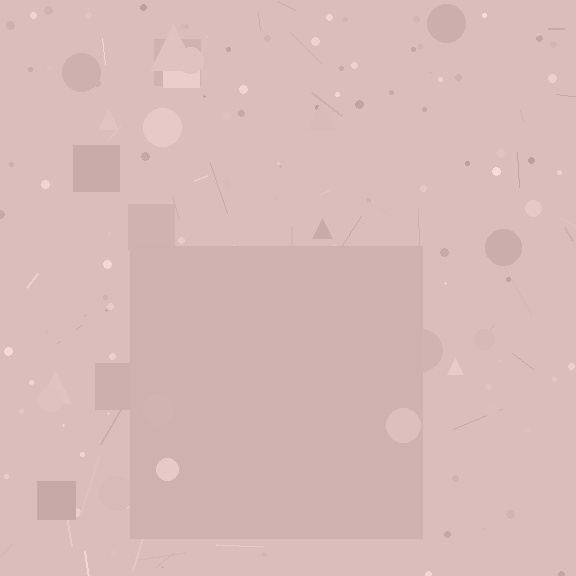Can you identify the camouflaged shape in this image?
The camouflaged shape is a square.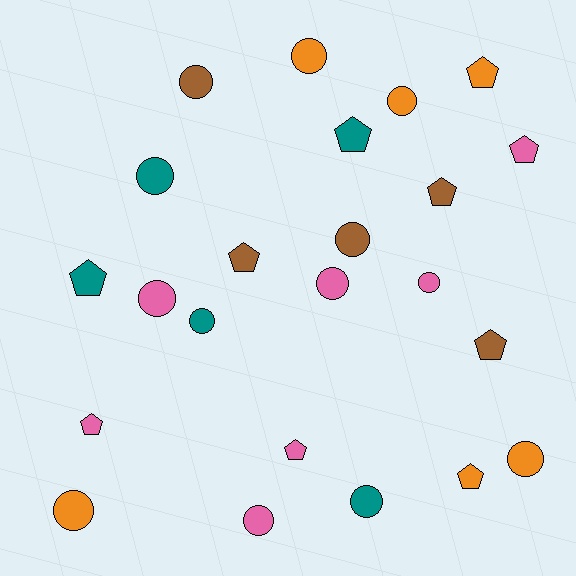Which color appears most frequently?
Pink, with 7 objects.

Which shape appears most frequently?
Circle, with 13 objects.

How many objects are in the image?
There are 23 objects.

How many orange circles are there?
There are 4 orange circles.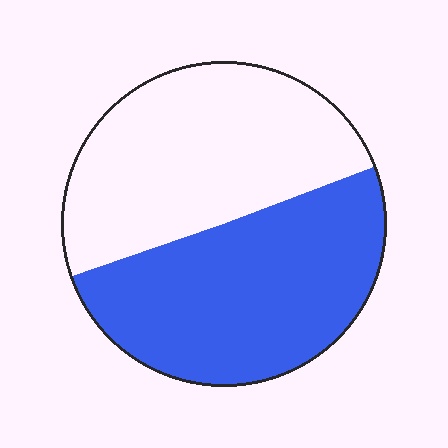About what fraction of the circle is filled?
About one half (1/2).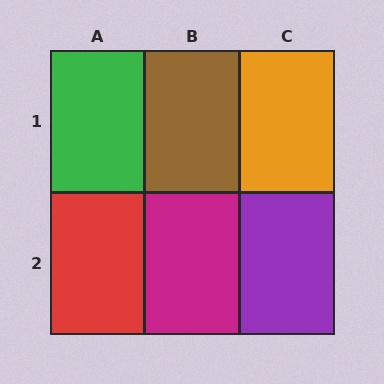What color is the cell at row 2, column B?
Magenta.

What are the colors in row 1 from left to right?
Green, brown, orange.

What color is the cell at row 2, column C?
Purple.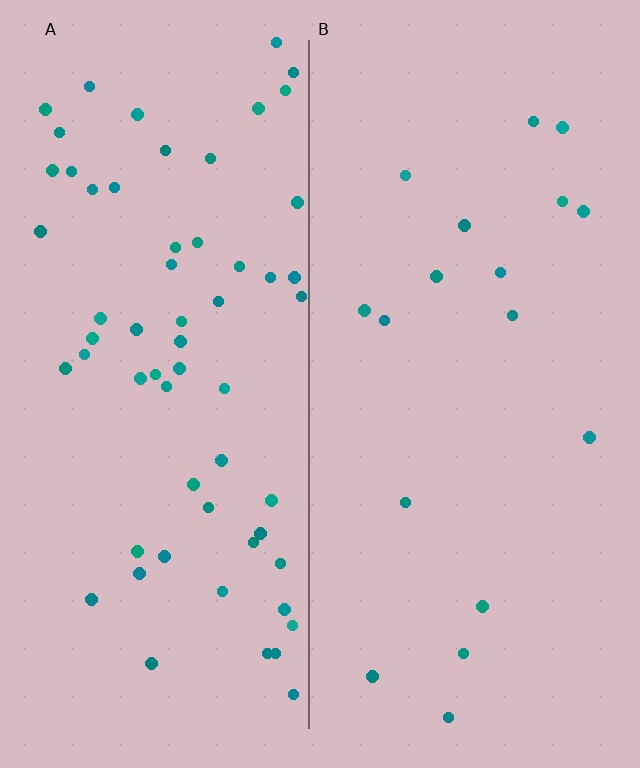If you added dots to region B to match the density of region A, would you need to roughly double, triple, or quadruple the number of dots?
Approximately triple.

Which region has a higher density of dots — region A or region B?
A (the left).